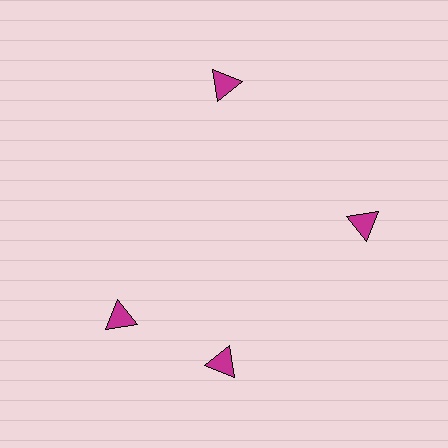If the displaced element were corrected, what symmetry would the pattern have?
It would have 4-fold rotational symmetry — the pattern would map onto itself every 90 degrees.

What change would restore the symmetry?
The symmetry would be restored by rotating it back into even spacing with its neighbors so that all 4 triangles sit at equal angles and equal distance from the center.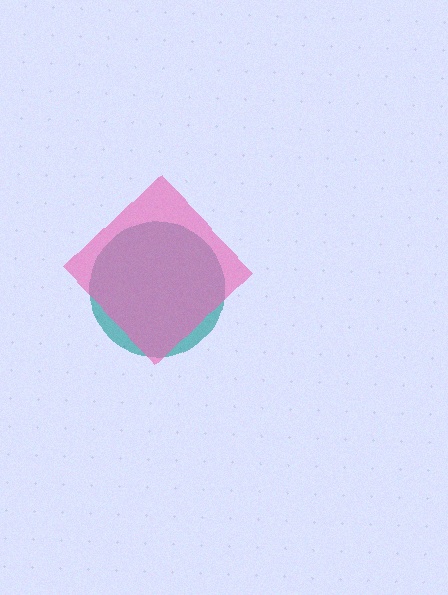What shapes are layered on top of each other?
The layered shapes are: a teal circle, a pink diamond.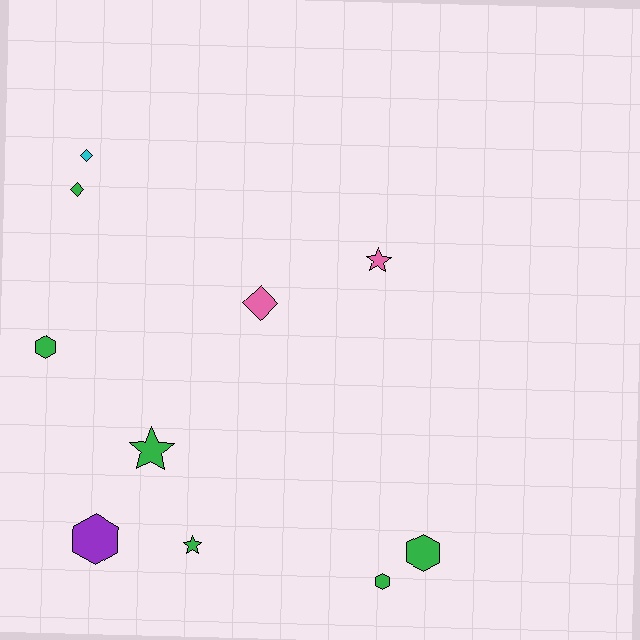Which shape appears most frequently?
Hexagon, with 4 objects.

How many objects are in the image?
There are 10 objects.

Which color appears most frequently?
Green, with 6 objects.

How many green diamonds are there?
There is 1 green diamond.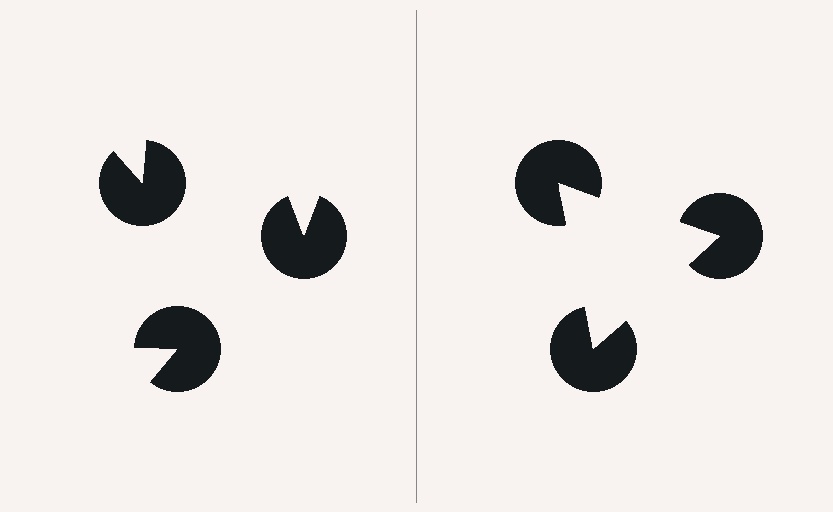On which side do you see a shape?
An illusory triangle appears on the right side. On the left side the wedge cuts are rotated, so no coherent shape forms.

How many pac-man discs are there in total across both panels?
6 — 3 on each side.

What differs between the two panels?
The pac-man discs are positioned identically on both sides; only the wedge orientations differ. On the right they align to a triangle; on the left they are misaligned.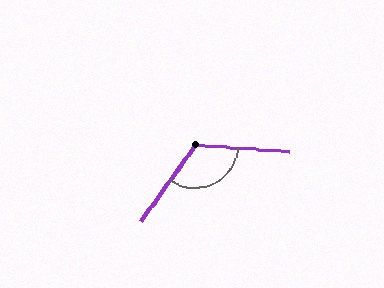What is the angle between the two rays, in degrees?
Approximately 122 degrees.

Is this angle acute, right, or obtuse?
It is obtuse.